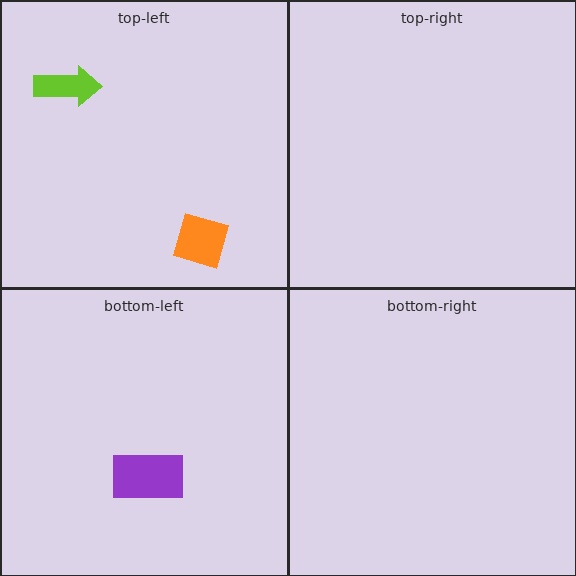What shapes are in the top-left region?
The orange diamond, the lime arrow.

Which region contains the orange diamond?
The top-left region.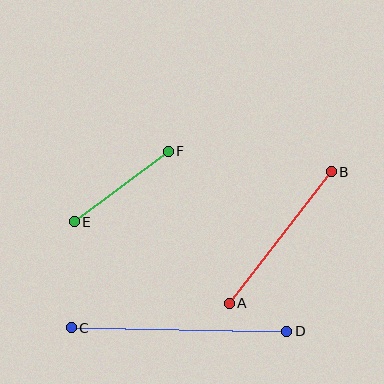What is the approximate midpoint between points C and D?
The midpoint is at approximately (179, 329) pixels.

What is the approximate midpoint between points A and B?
The midpoint is at approximately (280, 237) pixels.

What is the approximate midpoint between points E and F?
The midpoint is at approximately (121, 186) pixels.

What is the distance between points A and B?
The distance is approximately 166 pixels.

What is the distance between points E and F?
The distance is approximately 117 pixels.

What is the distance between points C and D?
The distance is approximately 215 pixels.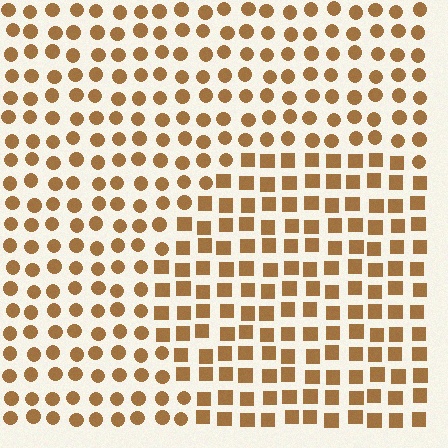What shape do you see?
I see a circle.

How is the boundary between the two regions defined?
The boundary is defined by a change in element shape: squares inside vs. circles outside. All elements share the same color and spacing.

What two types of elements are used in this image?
The image uses squares inside the circle region and circles outside it.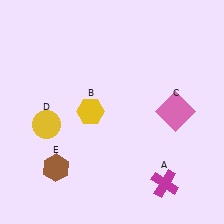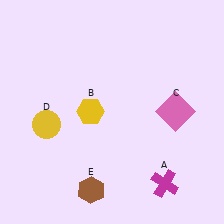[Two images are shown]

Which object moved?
The brown hexagon (E) moved right.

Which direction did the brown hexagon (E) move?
The brown hexagon (E) moved right.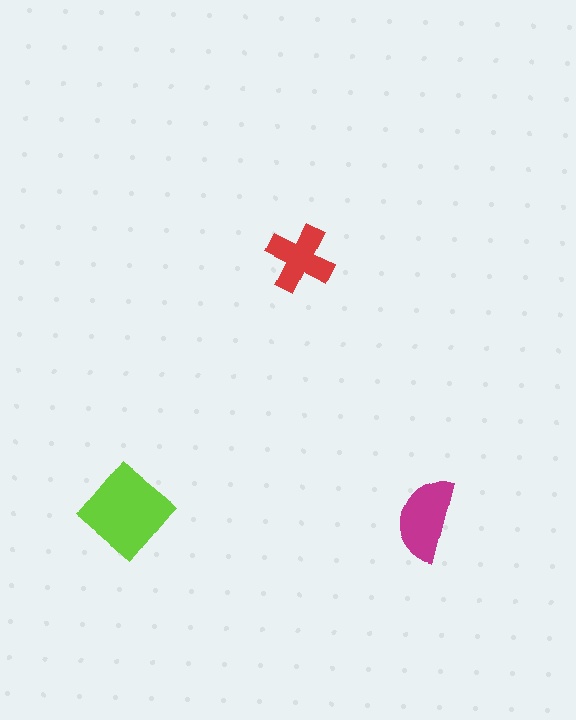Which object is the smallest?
The red cross.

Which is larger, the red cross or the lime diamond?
The lime diamond.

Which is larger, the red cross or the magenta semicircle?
The magenta semicircle.